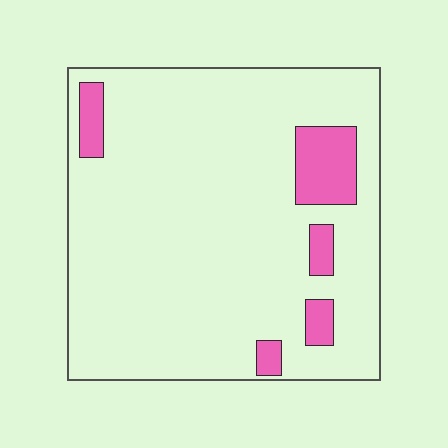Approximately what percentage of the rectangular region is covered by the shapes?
Approximately 10%.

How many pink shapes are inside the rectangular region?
5.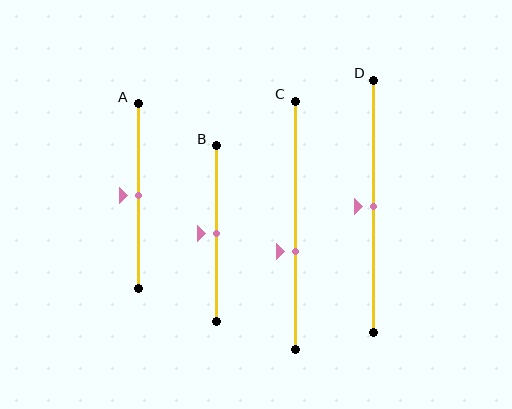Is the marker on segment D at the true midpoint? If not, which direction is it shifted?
Yes, the marker on segment D is at the true midpoint.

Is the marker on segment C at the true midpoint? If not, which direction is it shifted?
No, the marker on segment C is shifted downward by about 11% of the segment length.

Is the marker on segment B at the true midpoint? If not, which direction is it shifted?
Yes, the marker on segment B is at the true midpoint.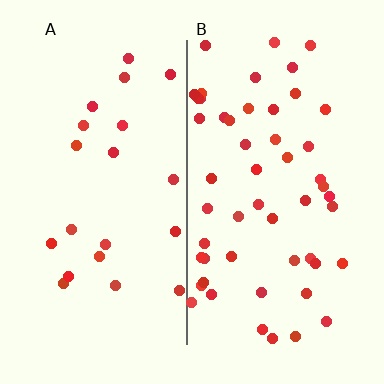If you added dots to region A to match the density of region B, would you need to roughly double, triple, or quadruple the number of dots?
Approximately triple.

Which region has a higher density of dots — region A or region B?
B (the right).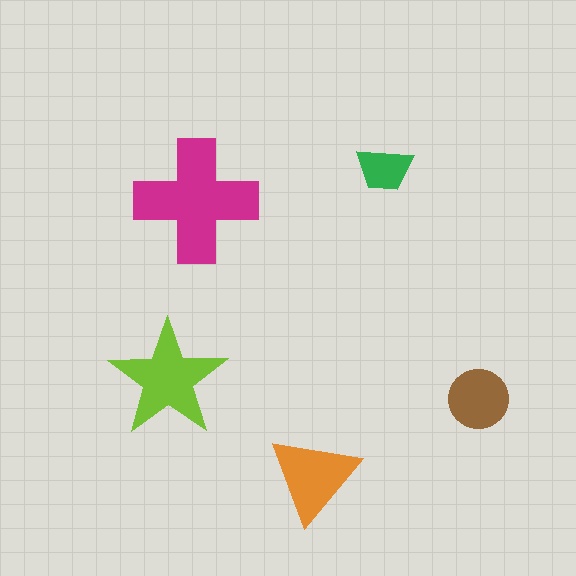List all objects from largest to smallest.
The magenta cross, the lime star, the orange triangle, the brown circle, the green trapezoid.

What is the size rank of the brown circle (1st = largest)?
4th.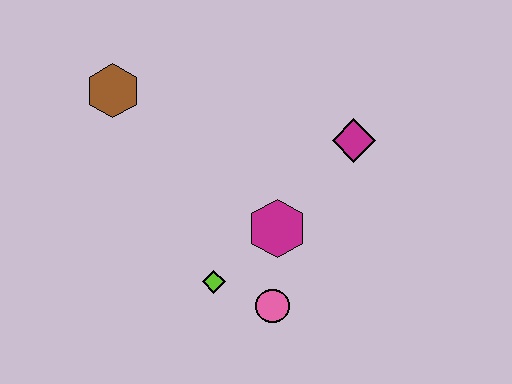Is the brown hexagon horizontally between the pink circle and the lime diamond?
No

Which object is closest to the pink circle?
The lime diamond is closest to the pink circle.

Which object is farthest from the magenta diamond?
The brown hexagon is farthest from the magenta diamond.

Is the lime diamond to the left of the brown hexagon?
No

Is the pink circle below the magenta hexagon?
Yes